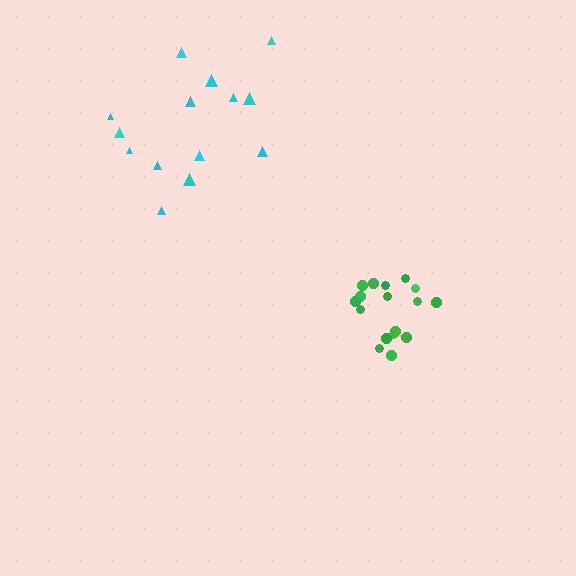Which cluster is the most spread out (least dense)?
Cyan.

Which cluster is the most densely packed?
Green.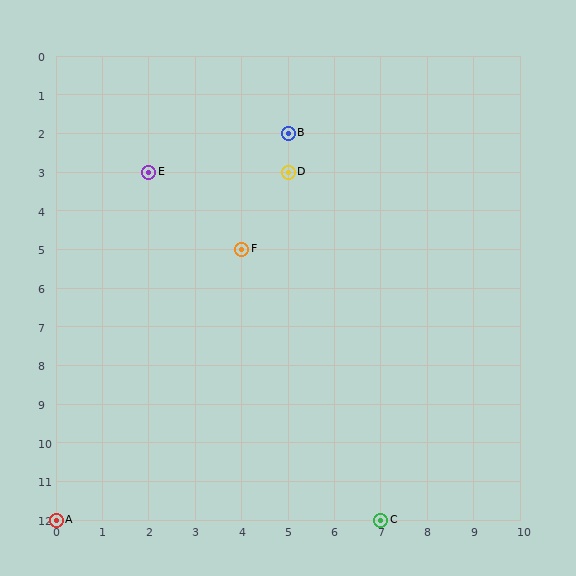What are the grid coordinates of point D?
Point D is at grid coordinates (5, 3).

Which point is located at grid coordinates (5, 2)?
Point B is at (5, 2).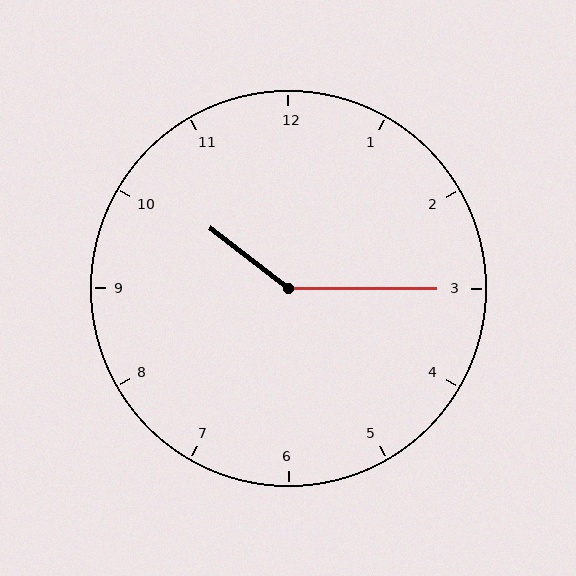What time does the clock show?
10:15.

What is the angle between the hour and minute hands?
Approximately 142 degrees.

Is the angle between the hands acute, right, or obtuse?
It is obtuse.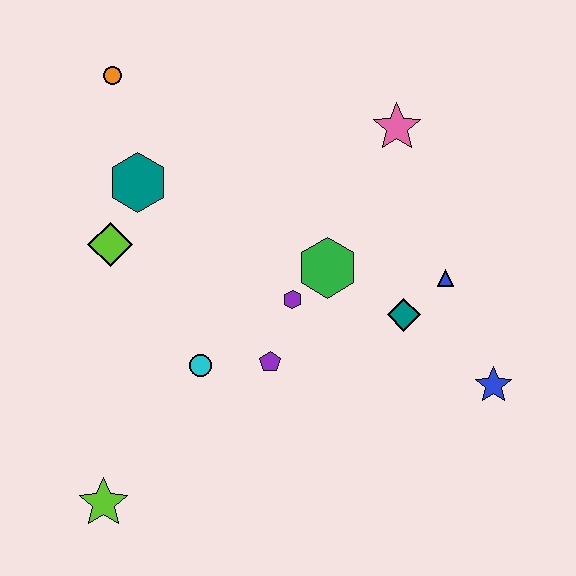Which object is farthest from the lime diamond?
The blue star is farthest from the lime diamond.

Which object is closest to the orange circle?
The teal hexagon is closest to the orange circle.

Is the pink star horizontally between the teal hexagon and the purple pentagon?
No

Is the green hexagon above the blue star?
Yes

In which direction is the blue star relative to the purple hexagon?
The blue star is to the right of the purple hexagon.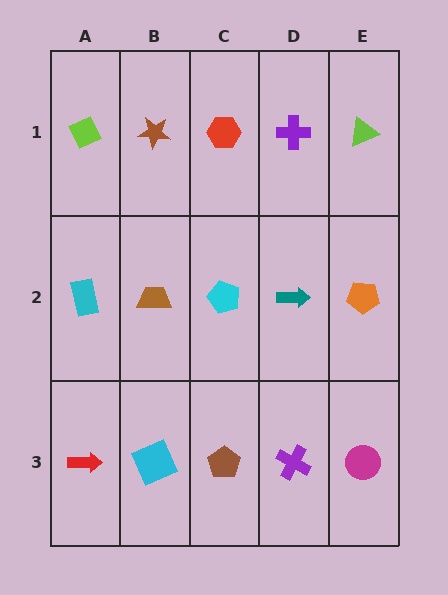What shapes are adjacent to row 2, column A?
A lime diamond (row 1, column A), a red arrow (row 3, column A), a brown trapezoid (row 2, column B).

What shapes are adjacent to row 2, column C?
A red hexagon (row 1, column C), a brown pentagon (row 3, column C), a brown trapezoid (row 2, column B), a teal arrow (row 2, column D).